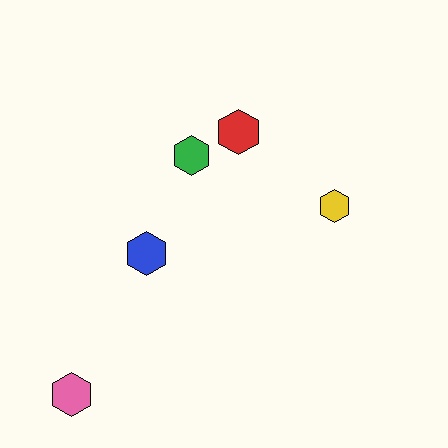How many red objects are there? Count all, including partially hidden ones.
There is 1 red object.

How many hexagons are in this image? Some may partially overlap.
There are 5 hexagons.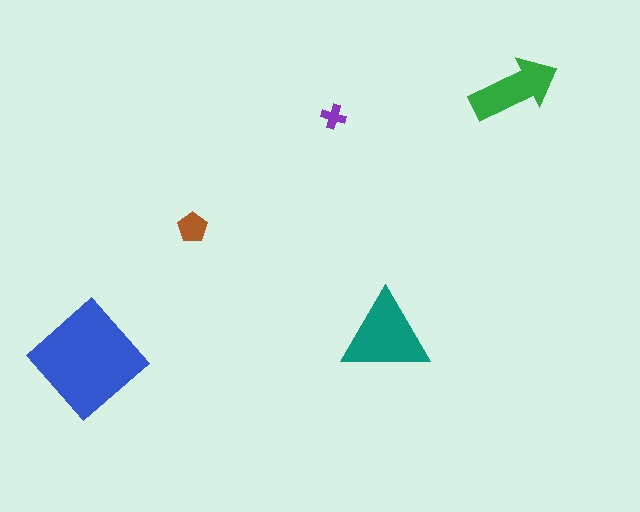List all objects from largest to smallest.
The blue diamond, the teal triangle, the green arrow, the brown pentagon, the purple cross.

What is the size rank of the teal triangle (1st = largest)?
2nd.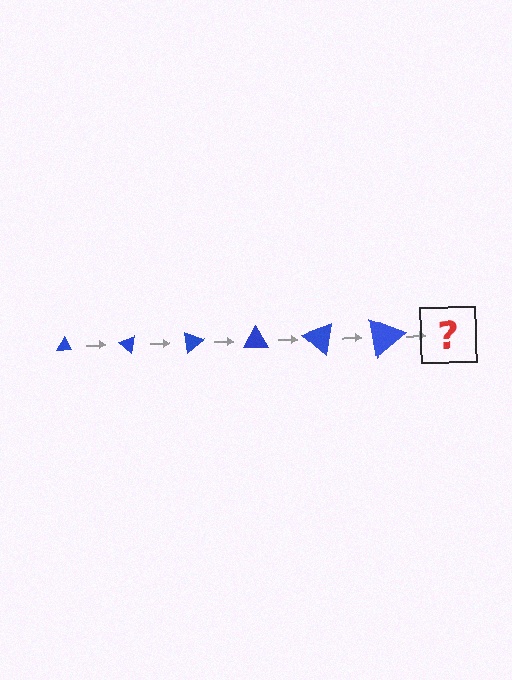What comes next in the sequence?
The next element should be a triangle, larger than the previous one and rotated 240 degrees from the start.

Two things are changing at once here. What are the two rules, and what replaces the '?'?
The two rules are that the triangle grows larger each step and it rotates 40 degrees each step. The '?' should be a triangle, larger than the previous one and rotated 240 degrees from the start.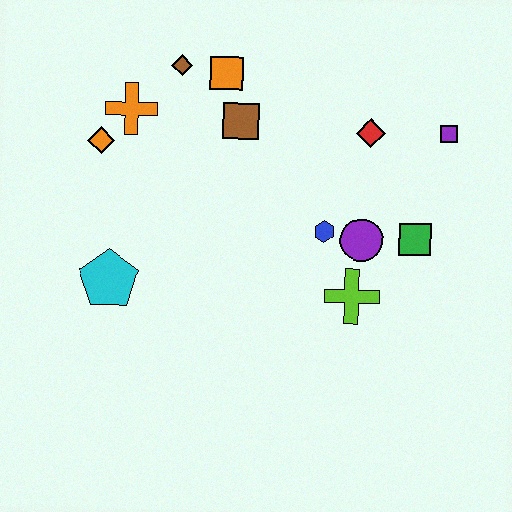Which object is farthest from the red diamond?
The cyan pentagon is farthest from the red diamond.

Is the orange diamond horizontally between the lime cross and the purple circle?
No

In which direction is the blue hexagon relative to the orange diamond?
The blue hexagon is to the right of the orange diamond.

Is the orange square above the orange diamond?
Yes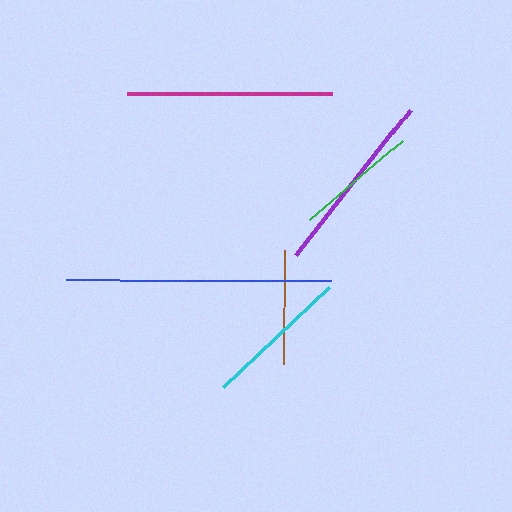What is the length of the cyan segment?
The cyan segment is approximately 146 pixels long.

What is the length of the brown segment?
The brown segment is approximately 113 pixels long.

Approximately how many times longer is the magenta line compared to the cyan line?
The magenta line is approximately 1.4 times the length of the cyan line.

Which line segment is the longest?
The blue line is the longest at approximately 265 pixels.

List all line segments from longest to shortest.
From longest to shortest: blue, magenta, purple, cyan, green, brown.